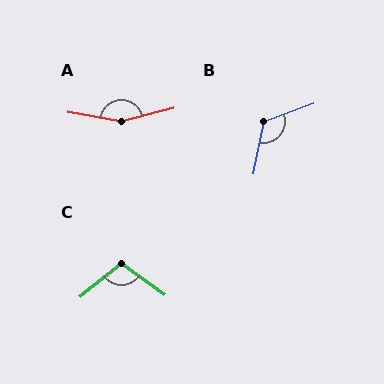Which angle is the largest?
A, at approximately 155 degrees.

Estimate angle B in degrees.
Approximately 122 degrees.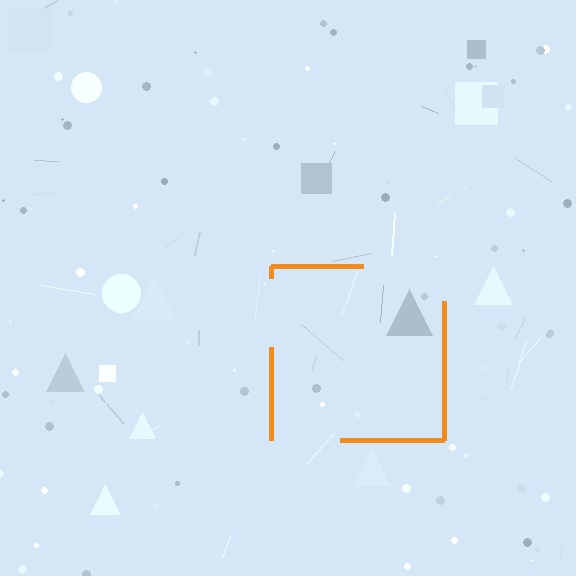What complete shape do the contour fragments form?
The contour fragments form a square.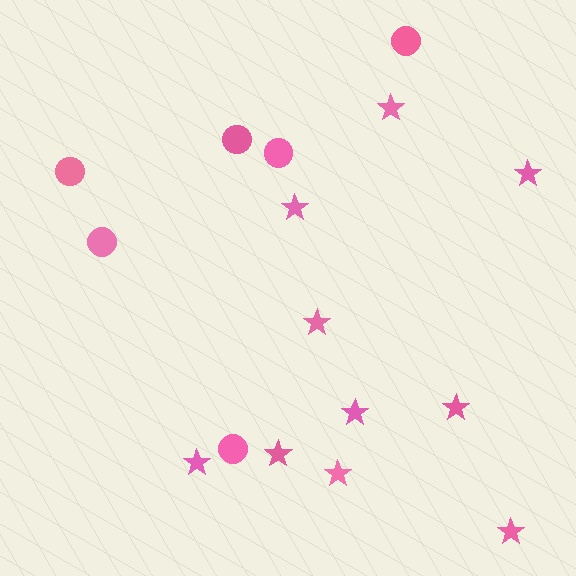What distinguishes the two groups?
There are 2 groups: one group of circles (6) and one group of stars (10).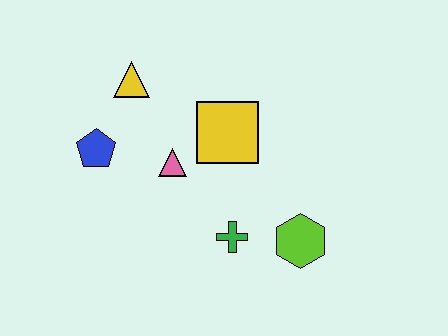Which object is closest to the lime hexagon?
The green cross is closest to the lime hexagon.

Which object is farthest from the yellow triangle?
The lime hexagon is farthest from the yellow triangle.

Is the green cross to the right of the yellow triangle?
Yes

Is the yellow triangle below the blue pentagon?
No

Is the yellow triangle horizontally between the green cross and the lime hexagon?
No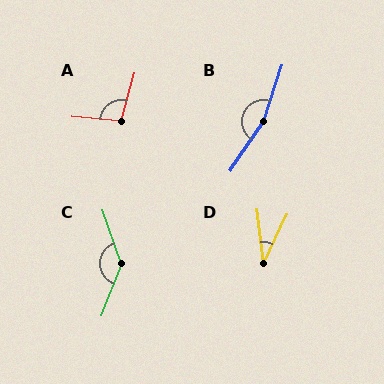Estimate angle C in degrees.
Approximately 139 degrees.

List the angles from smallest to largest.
D (32°), A (100°), C (139°), B (164°).